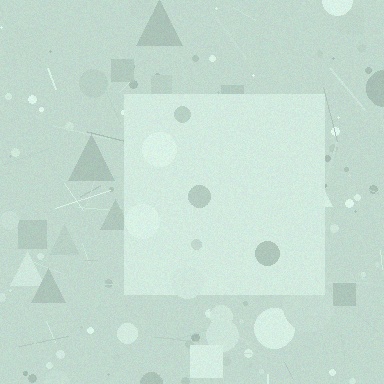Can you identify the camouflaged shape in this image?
The camouflaged shape is a square.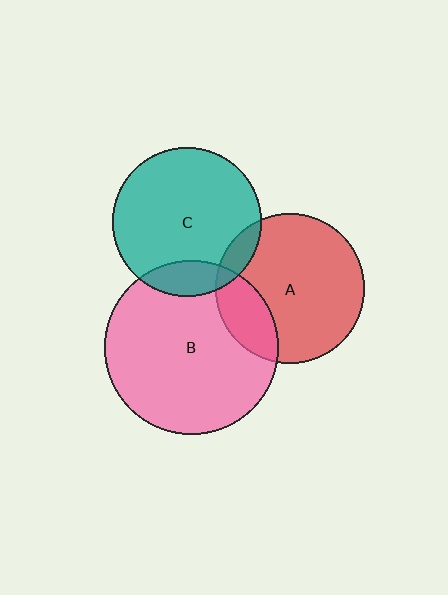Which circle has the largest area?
Circle B (pink).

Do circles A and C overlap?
Yes.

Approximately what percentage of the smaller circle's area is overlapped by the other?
Approximately 10%.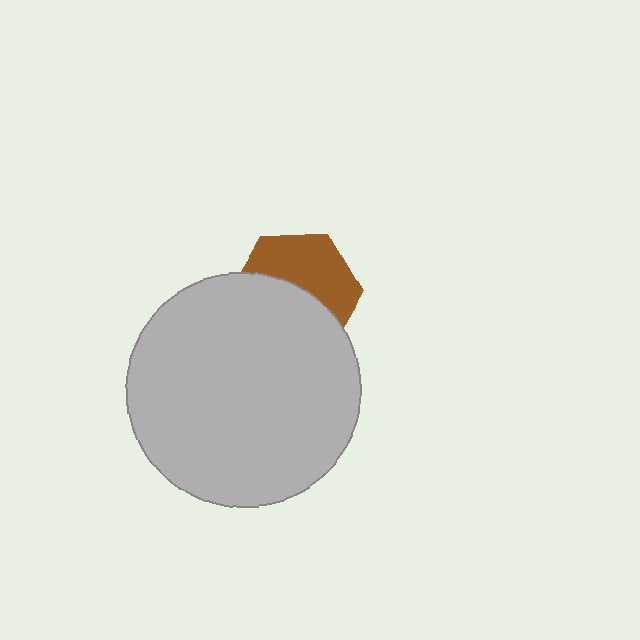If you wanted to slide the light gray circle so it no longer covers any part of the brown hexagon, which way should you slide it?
Slide it down — that is the most direct way to separate the two shapes.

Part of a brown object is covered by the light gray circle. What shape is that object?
It is a hexagon.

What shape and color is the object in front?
The object in front is a light gray circle.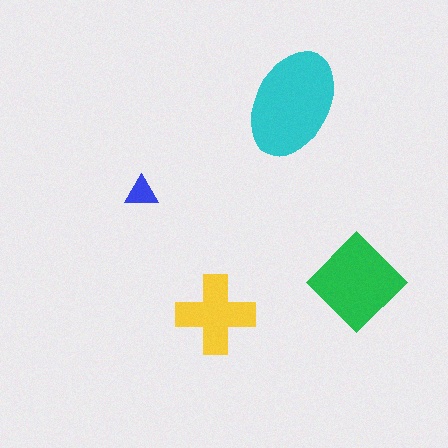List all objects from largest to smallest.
The cyan ellipse, the green diamond, the yellow cross, the blue triangle.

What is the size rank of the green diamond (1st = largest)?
2nd.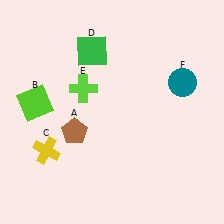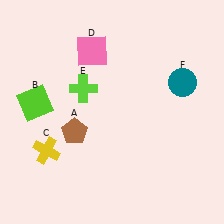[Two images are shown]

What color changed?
The square (D) changed from green in Image 1 to pink in Image 2.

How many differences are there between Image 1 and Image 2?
There is 1 difference between the two images.